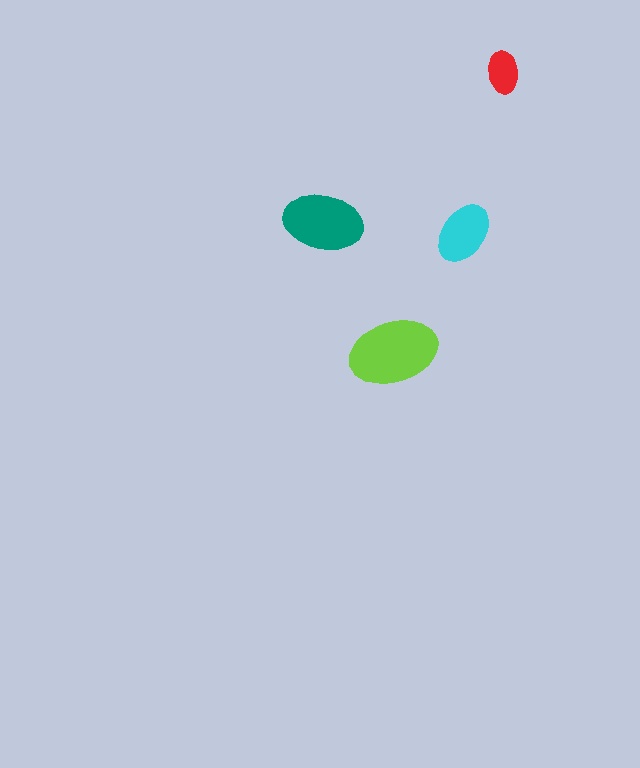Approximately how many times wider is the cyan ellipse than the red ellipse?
About 1.5 times wider.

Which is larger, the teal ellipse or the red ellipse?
The teal one.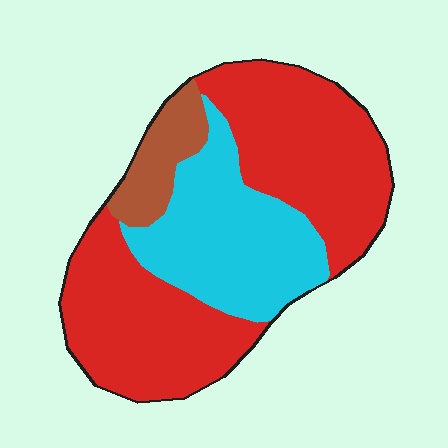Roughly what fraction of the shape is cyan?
Cyan takes up about one third (1/3) of the shape.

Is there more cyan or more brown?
Cyan.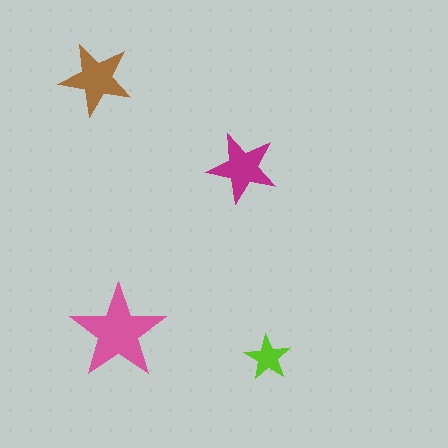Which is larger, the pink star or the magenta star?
The pink one.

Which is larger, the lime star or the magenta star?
The magenta one.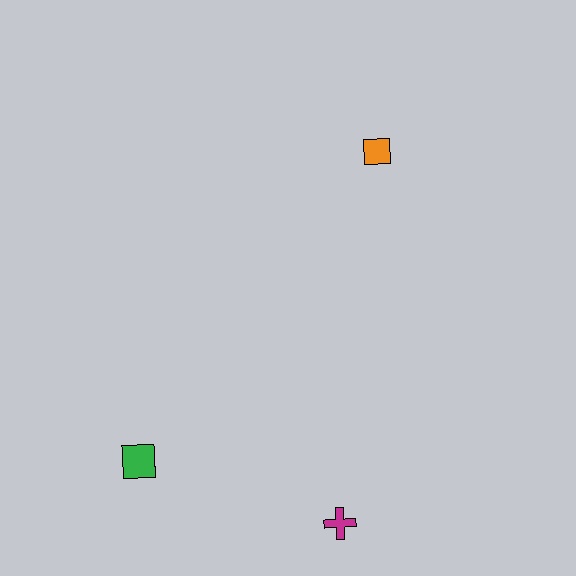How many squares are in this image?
There are 2 squares.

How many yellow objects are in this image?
There are no yellow objects.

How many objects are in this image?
There are 3 objects.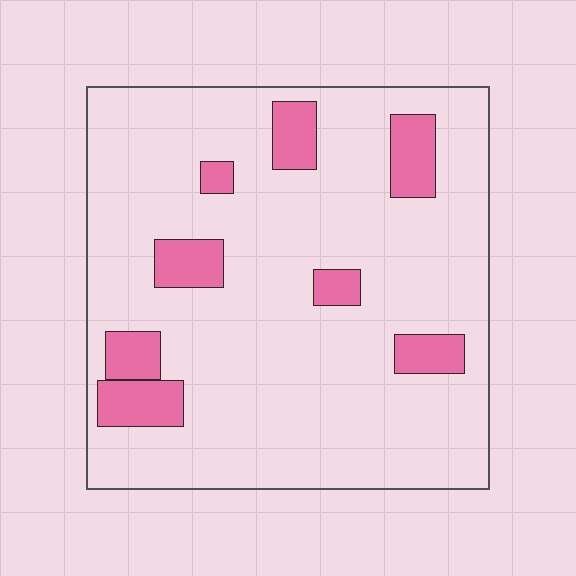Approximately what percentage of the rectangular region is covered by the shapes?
Approximately 15%.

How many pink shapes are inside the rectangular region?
8.